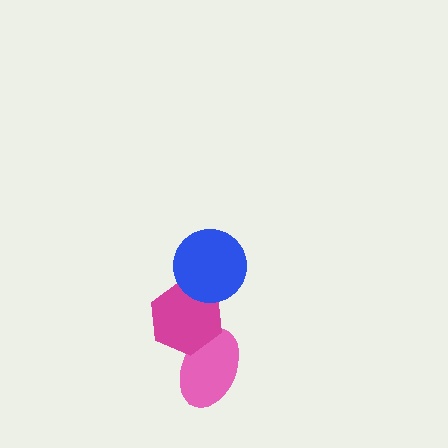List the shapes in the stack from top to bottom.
From top to bottom: the blue circle, the magenta hexagon, the pink ellipse.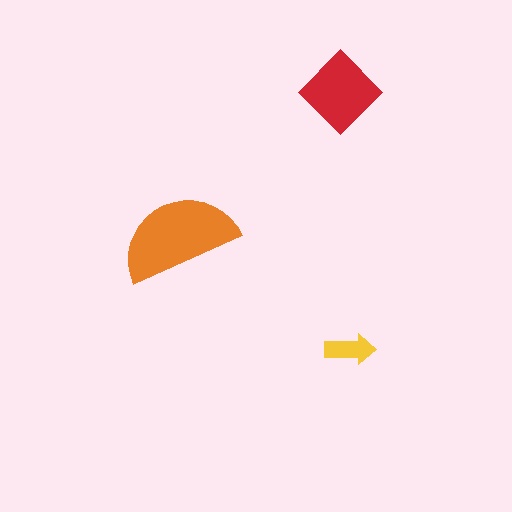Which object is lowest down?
The yellow arrow is bottommost.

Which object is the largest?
The orange semicircle.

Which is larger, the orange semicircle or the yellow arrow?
The orange semicircle.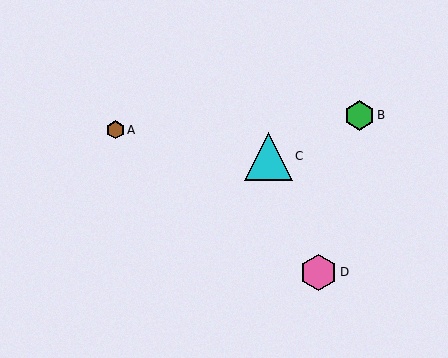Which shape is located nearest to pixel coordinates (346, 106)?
The green hexagon (labeled B) at (359, 115) is nearest to that location.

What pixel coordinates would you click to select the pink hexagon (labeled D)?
Click at (318, 272) to select the pink hexagon D.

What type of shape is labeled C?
Shape C is a cyan triangle.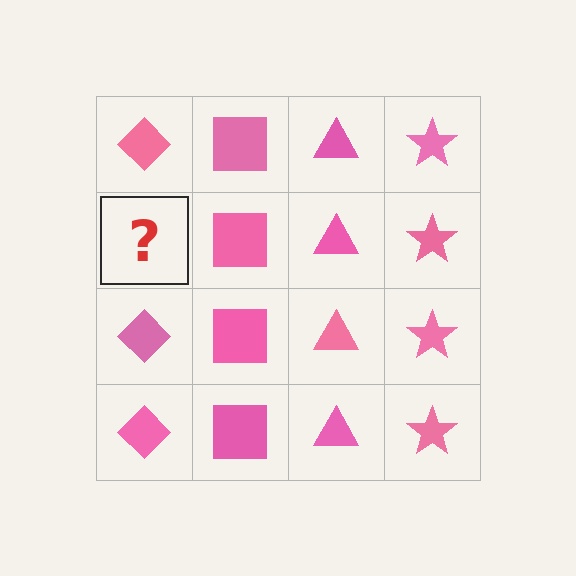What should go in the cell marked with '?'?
The missing cell should contain a pink diamond.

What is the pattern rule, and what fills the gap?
The rule is that each column has a consistent shape. The gap should be filled with a pink diamond.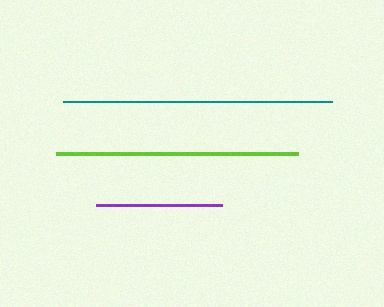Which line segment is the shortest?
The purple line is the shortest at approximately 125 pixels.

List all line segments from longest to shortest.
From longest to shortest: teal, lime, purple.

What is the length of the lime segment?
The lime segment is approximately 242 pixels long.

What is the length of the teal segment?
The teal segment is approximately 270 pixels long.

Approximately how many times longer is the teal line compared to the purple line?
The teal line is approximately 2.2 times the length of the purple line.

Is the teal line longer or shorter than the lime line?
The teal line is longer than the lime line.